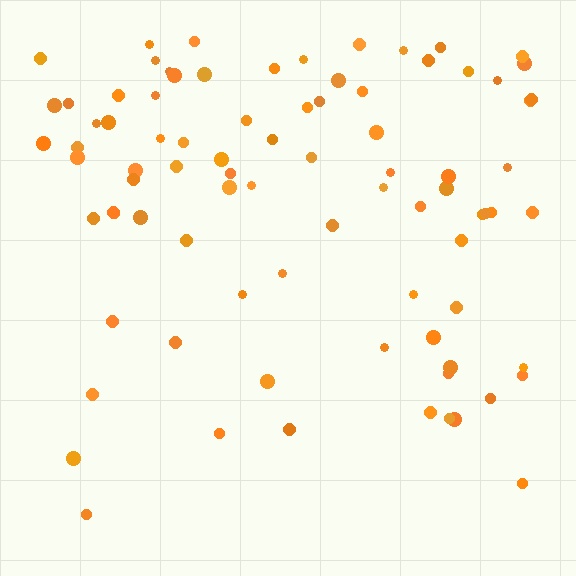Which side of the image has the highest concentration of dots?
The top.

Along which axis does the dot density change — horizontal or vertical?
Vertical.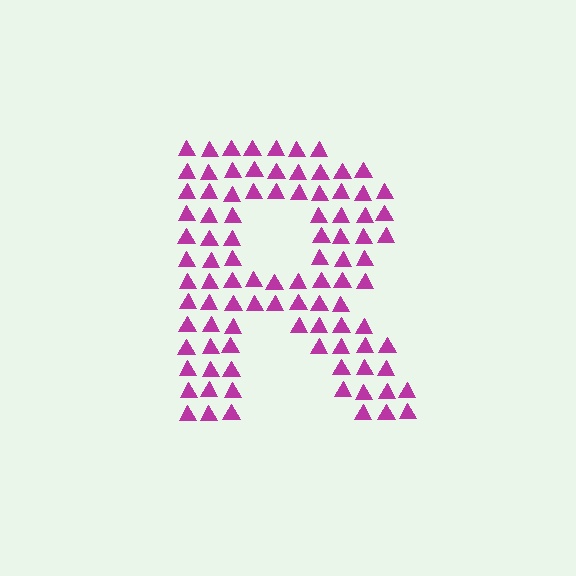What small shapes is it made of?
It is made of small triangles.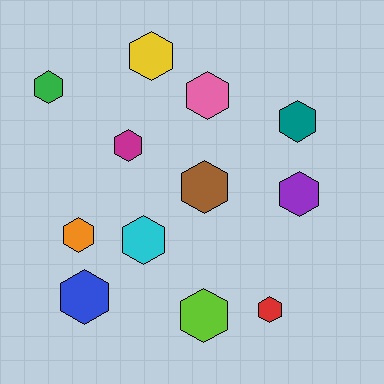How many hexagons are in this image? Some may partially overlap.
There are 12 hexagons.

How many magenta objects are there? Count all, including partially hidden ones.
There is 1 magenta object.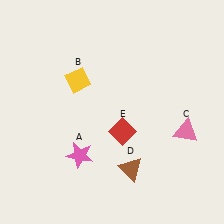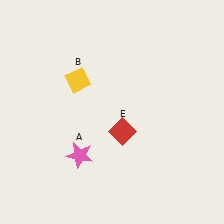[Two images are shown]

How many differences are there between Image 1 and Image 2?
There are 2 differences between the two images.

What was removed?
The brown triangle (D), the pink triangle (C) were removed in Image 2.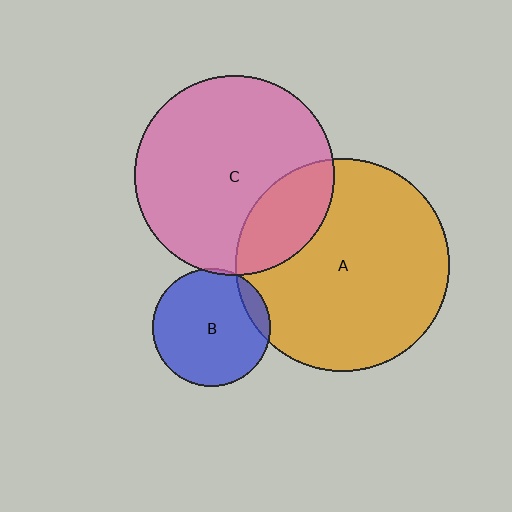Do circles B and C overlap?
Yes.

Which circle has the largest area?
Circle A (orange).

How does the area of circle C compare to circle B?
Approximately 2.9 times.